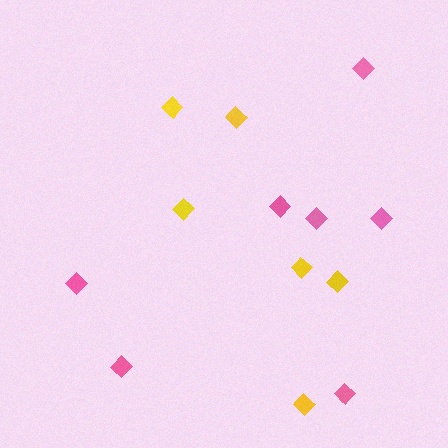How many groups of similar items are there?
There are 2 groups: one group of pink diamonds (7) and one group of yellow diamonds (6).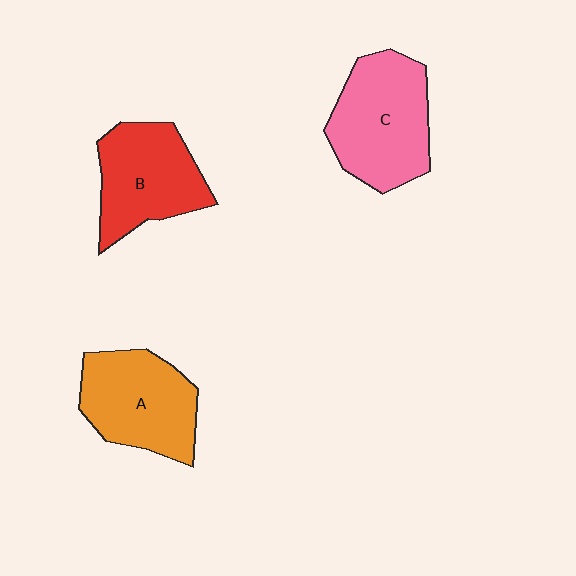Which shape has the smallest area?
Shape B (red).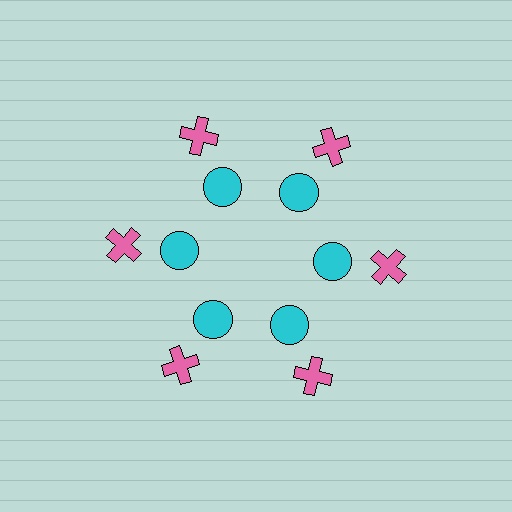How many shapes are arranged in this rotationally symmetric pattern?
There are 12 shapes, arranged in 6 groups of 2.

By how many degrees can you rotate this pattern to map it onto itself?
The pattern maps onto itself every 60 degrees of rotation.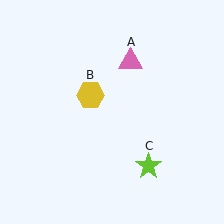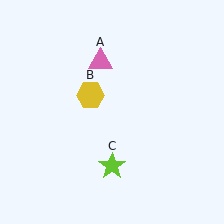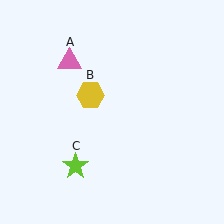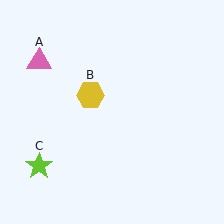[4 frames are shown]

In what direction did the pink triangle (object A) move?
The pink triangle (object A) moved left.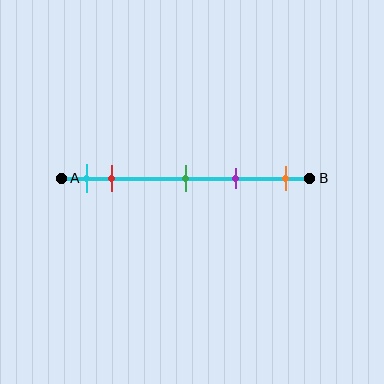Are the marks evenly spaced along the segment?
No, the marks are not evenly spaced.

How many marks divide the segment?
There are 5 marks dividing the segment.